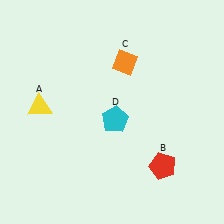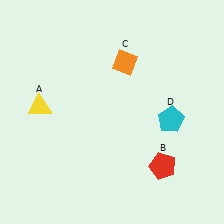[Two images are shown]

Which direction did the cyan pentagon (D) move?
The cyan pentagon (D) moved right.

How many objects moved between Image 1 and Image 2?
1 object moved between the two images.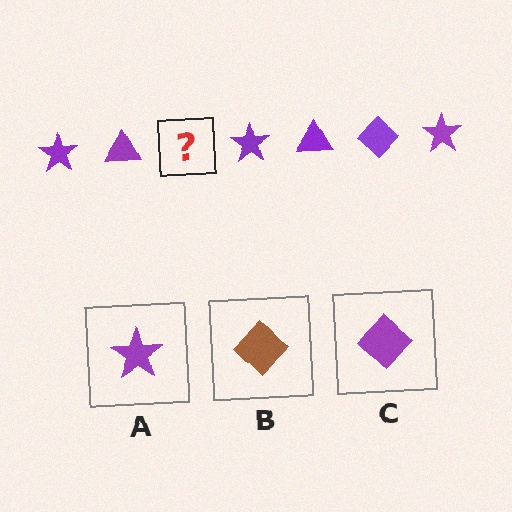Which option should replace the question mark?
Option C.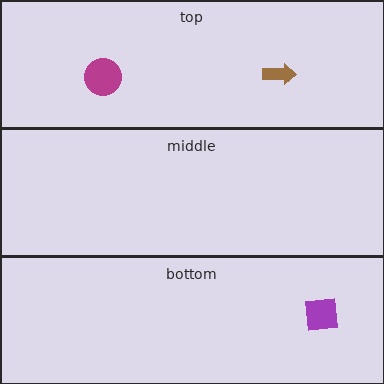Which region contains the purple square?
The bottom region.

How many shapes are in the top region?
2.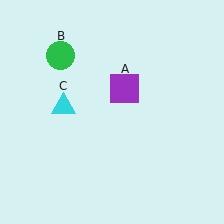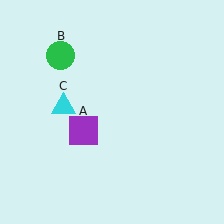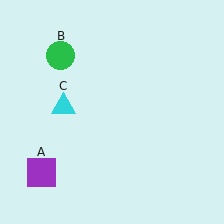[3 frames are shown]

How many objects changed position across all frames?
1 object changed position: purple square (object A).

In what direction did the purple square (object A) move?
The purple square (object A) moved down and to the left.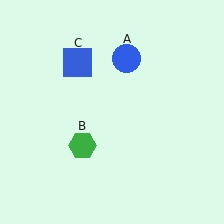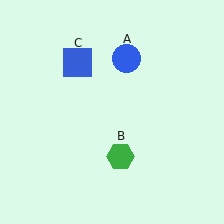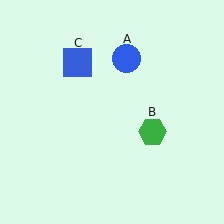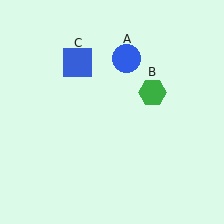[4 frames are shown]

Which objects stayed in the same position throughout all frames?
Blue circle (object A) and blue square (object C) remained stationary.